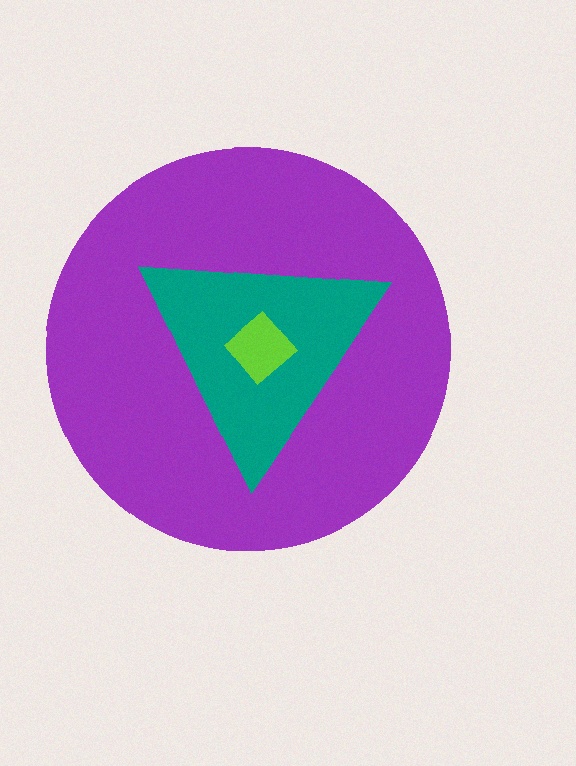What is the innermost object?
The lime diamond.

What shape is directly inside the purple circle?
The teal triangle.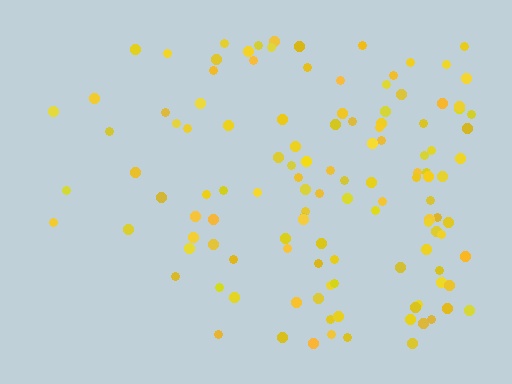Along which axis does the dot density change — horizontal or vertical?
Horizontal.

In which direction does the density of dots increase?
From left to right, with the right side densest.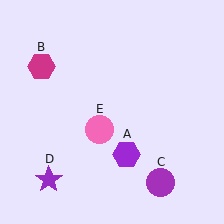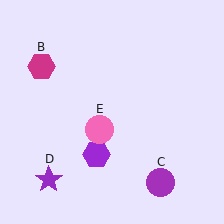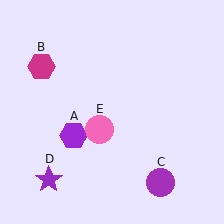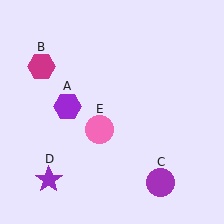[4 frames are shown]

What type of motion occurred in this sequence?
The purple hexagon (object A) rotated clockwise around the center of the scene.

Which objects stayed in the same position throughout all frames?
Magenta hexagon (object B) and purple circle (object C) and purple star (object D) and pink circle (object E) remained stationary.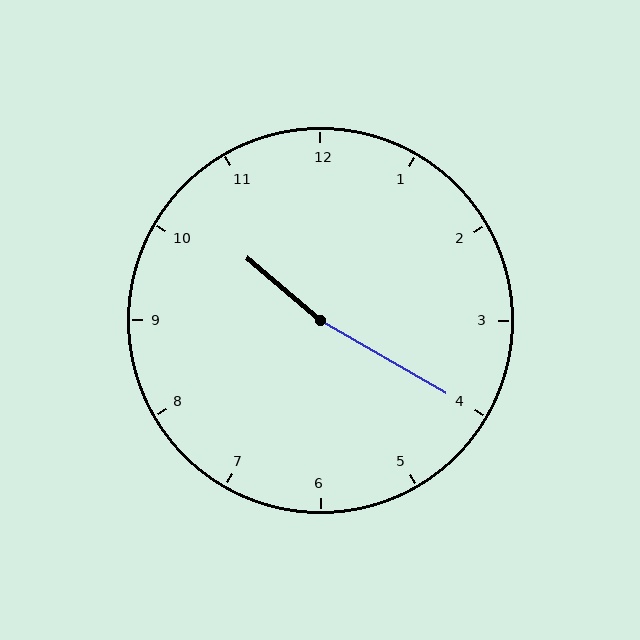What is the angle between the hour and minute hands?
Approximately 170 degrees.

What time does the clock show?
10:20.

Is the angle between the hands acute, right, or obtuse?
It is obtuse.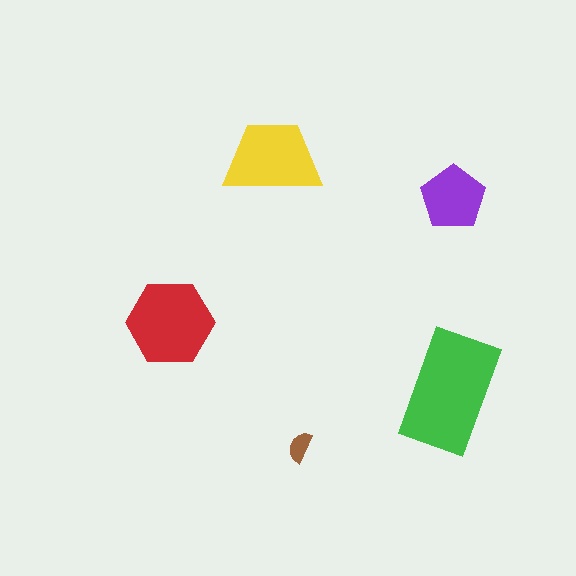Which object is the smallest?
The brown semicircle.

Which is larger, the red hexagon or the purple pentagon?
The red hexagon.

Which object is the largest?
The green rectangle.